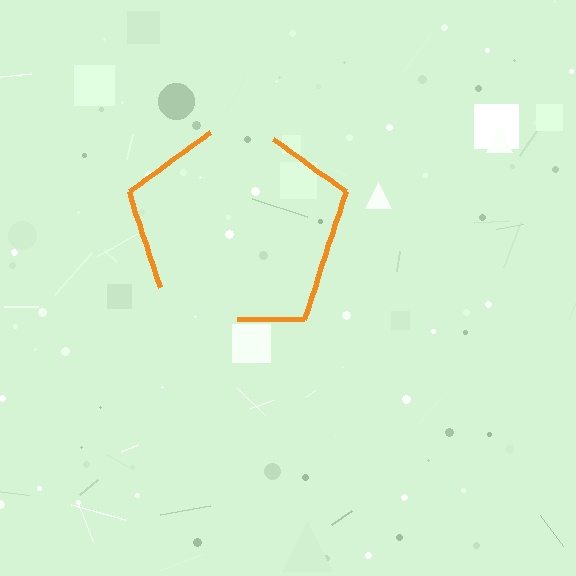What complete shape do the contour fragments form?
The contour fragments form a pentagon.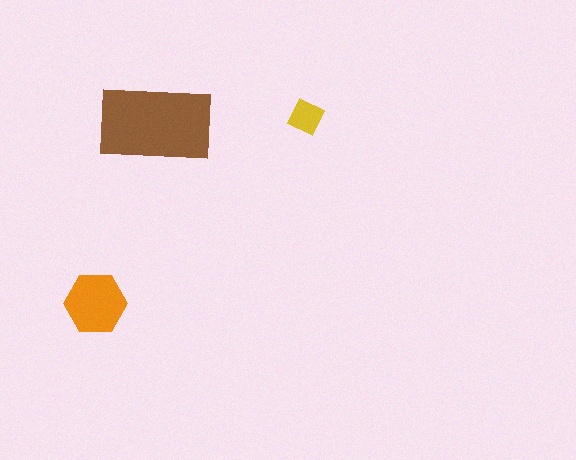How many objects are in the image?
There are 3 objects in the image.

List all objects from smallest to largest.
The yellow diamond, the orange hexagon, the brown rectangle.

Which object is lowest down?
The orange hexagon is bottommost.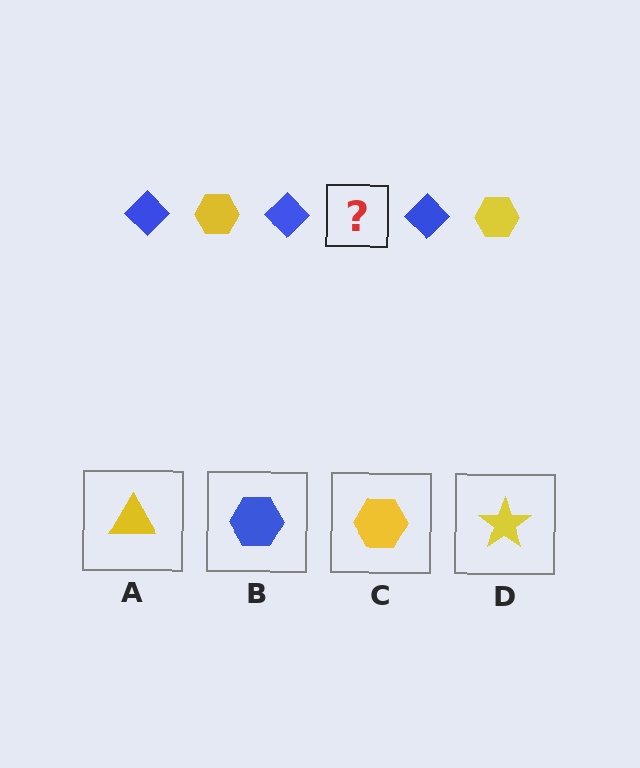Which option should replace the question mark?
Option C.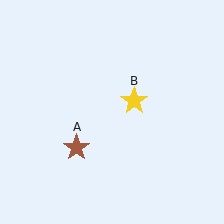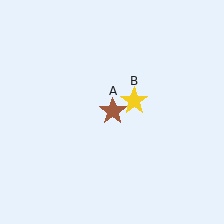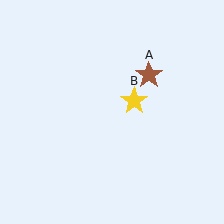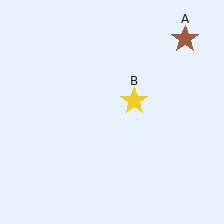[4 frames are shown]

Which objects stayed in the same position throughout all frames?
Yellow star (object B) remained stationary.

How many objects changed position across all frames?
1 object changed position: brown star (object A).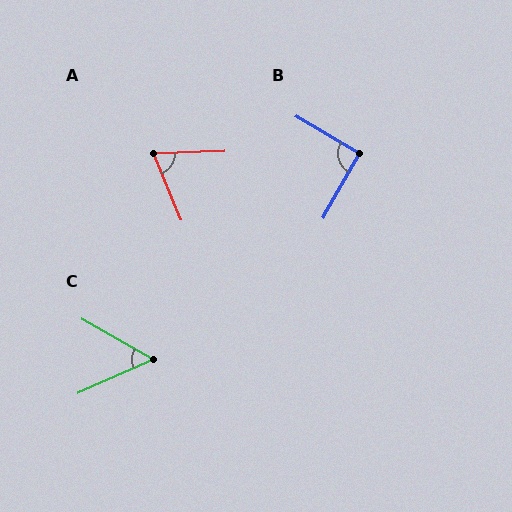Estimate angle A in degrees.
Approximately 69 degrees.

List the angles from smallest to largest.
C (53°), A (69°), B (91°).